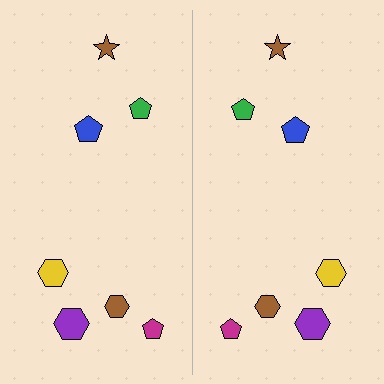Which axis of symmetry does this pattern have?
The pattern has a vertical axis of symmetry running through the center of the image.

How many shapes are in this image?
There are 14 shapes in this image.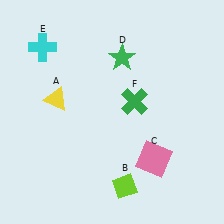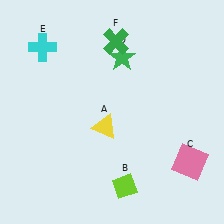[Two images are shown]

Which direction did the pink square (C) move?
The pink square (C) moved right.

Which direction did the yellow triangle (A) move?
The yellow triangle (A) moved right.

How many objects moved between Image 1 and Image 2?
3 objects moved between the two images.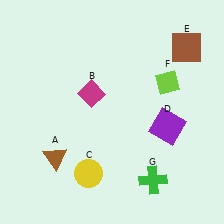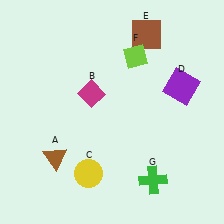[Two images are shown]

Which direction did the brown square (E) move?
The brown square (E) moved left.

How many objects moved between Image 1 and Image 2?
3 objects moved between the two images.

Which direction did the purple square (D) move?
The purple square (D) moved up.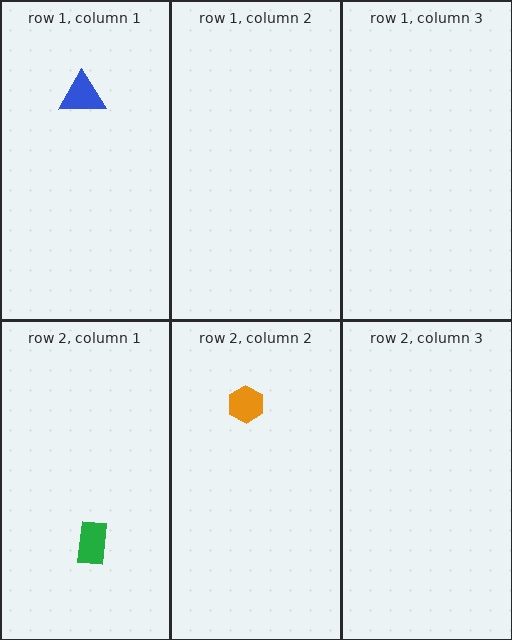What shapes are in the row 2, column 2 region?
The orange hexagon.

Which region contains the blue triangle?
The row 1, column 1 region.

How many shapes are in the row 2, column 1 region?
1.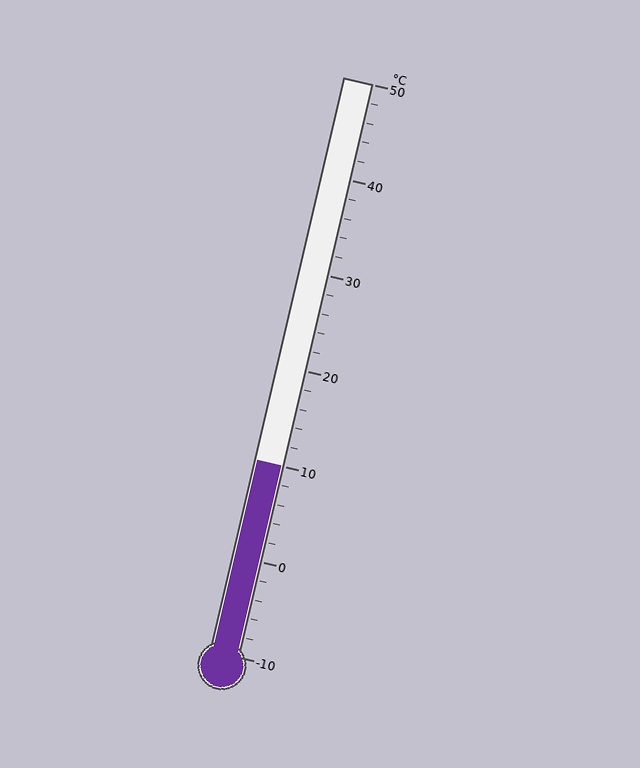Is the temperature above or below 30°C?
The temperature is below 30°C.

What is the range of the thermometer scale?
The thermometer scale ranges from -10°C to 50°C.